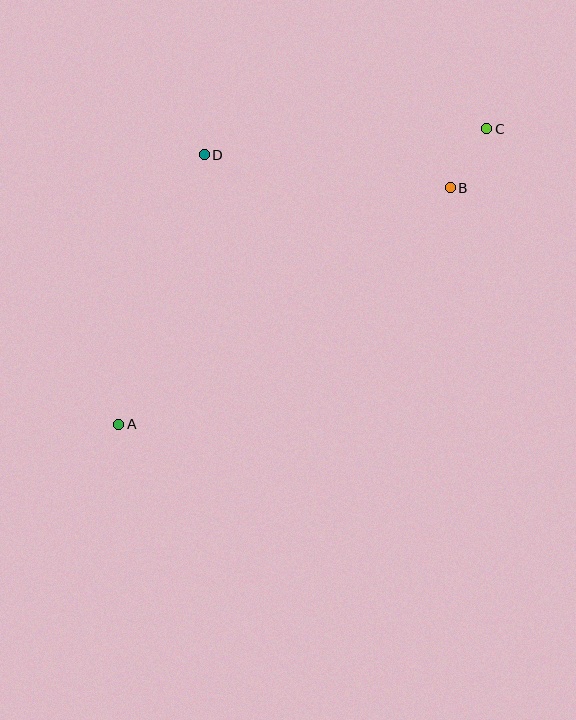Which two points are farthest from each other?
Points A and C are farthest from each other.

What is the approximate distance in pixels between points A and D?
The distance between A and D is approximately 283 pixels.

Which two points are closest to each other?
Points B and C are closest to each other.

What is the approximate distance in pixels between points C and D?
The distance between C and D is approximately 283 pixels.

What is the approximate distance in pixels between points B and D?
The distance between B and D is approximately 248 pixels.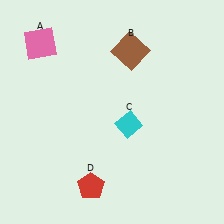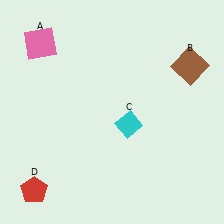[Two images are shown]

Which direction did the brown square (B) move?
The brown square (B) moved right.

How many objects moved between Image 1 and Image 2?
2 objects moved between the two images.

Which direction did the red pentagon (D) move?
The red pentagon (D) moved left.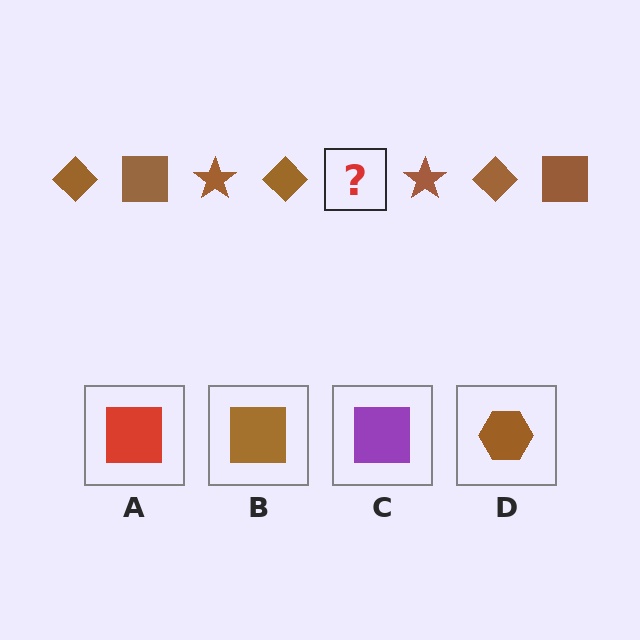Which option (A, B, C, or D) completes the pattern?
B.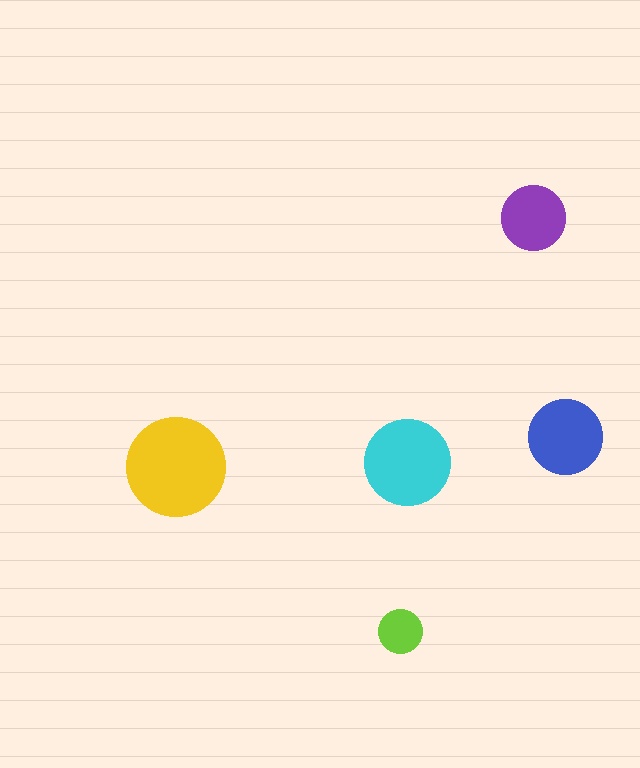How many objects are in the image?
There are 5 objects in the image.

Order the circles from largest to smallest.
the yellow one, the cyan one, the blue one, the purple one, the lime one.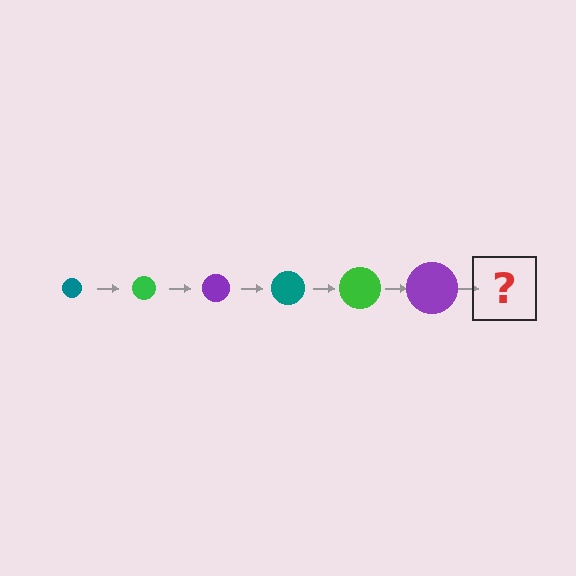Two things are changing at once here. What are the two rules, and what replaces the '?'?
The two rules are that the circle grows larger each step and the color cycles through teal, green, and purple. The '?' should be a teal circle, larger than the previous one.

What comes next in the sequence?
The next element should be a teal circle, larger than the previous one.